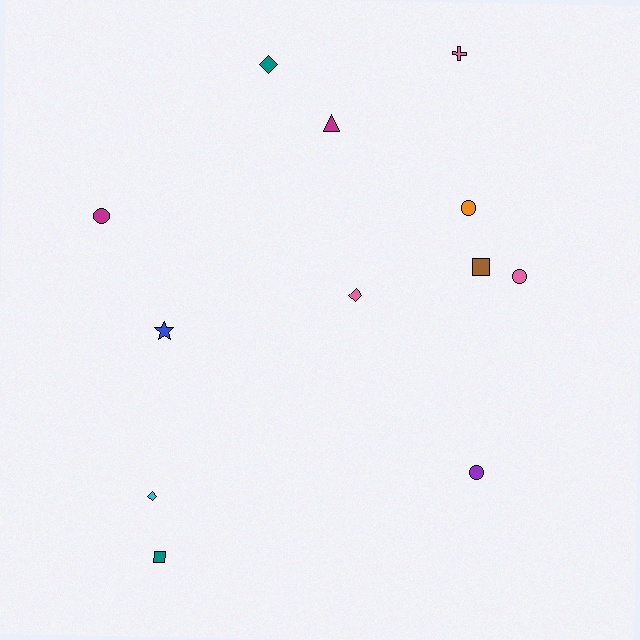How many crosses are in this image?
There is 1 cross.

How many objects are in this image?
There are 12 objects.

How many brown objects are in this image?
There is 1 brown object.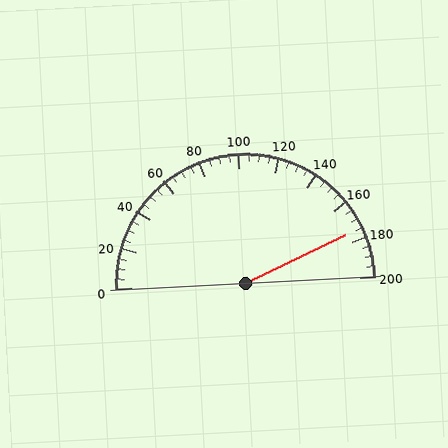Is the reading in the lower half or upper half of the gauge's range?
The reading is in the upper half of the range (0 to 200).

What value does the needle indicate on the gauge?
The needle indicates approximately 175.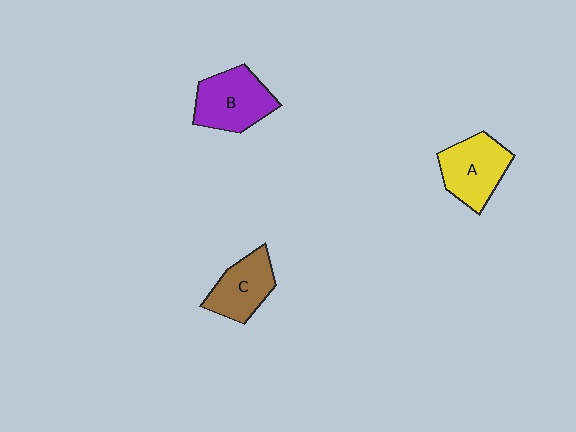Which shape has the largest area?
Shape B (purple).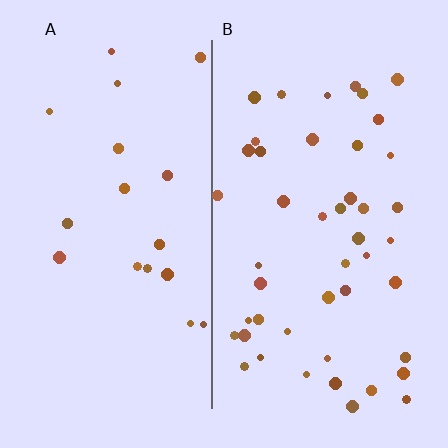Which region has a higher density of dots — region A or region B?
B (the right).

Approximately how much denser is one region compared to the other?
Approximately 2.6× — region B over region A.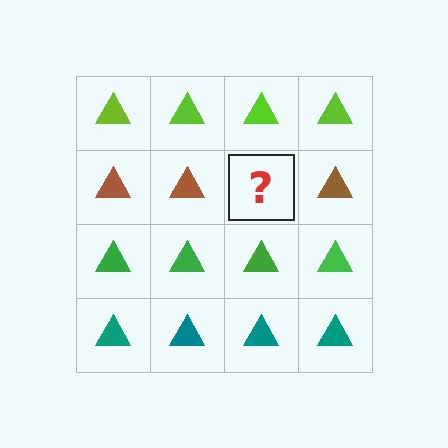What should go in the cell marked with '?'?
The missing cell should contain a brown triangle.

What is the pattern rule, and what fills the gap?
The rule is that each row has a consistent color. The gap should be filled with a brown triangle.